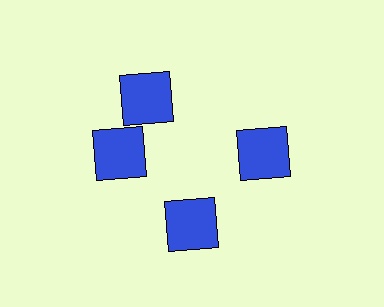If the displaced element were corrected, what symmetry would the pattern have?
It would have 4-fold rotational symmetry — the pattern would map onto itself every 90 degrees.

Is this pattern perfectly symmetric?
No. The 4 blue squares are arranged in a ring, but one element near the 12 o'clock position is rotated out of alignment along the ring, breaking the 4-fold rotational symmetry.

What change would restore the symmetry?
The symmetry would be restored by rotating it back into even spacing with its neighbors so that all 4 squares sit at equal angles and equal distance from the center.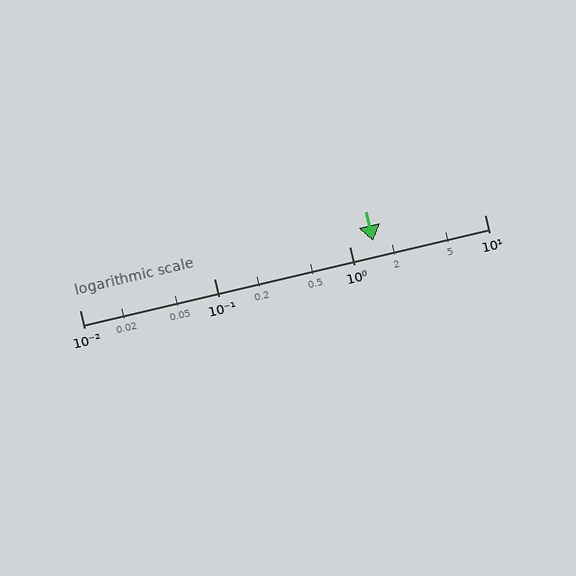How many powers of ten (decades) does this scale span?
The scale spans 3 decades, from 0.01 to 10.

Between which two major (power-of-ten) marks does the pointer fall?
The pointer is between 1 and 10.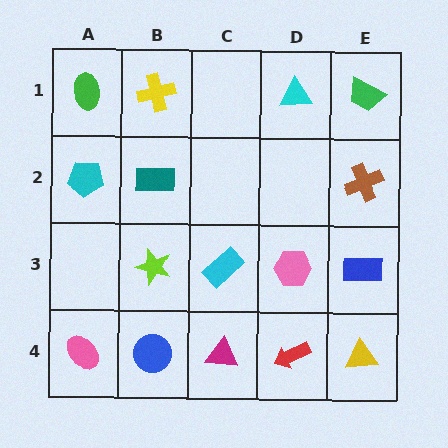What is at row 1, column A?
A green ellipse.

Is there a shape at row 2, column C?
No, that cell is empty.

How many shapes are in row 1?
4 shapes.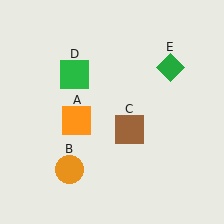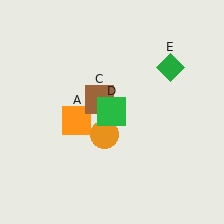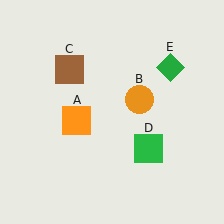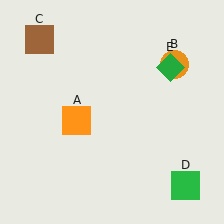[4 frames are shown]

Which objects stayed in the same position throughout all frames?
Orange square (object A) and green diamond (object E) remained stationary.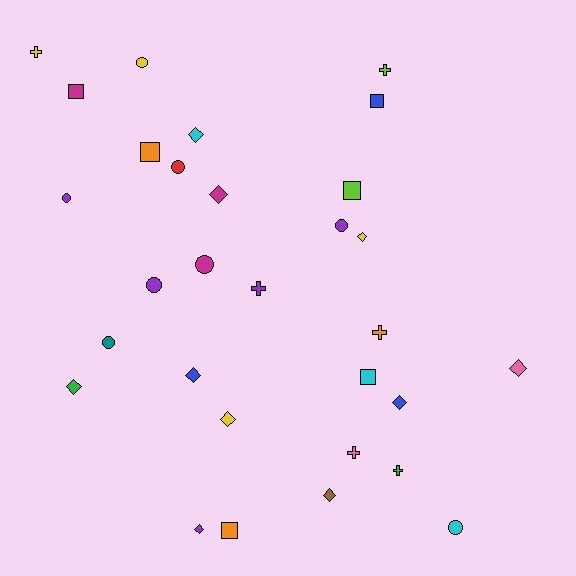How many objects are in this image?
There are 30 objects.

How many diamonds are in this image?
There are 10 diamonds.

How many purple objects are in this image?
There are 5 purple objects.